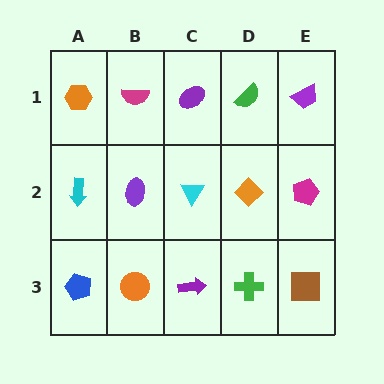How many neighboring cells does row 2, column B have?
4.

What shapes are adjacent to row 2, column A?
An orange hexagon (row 1, column A), a blue pentagon (row 3, column A), a purple ellipse (row 2, column B).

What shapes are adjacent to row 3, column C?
A cyan triangle (row 2, column C), an orange circle (row 3, column B), a green cross (row 3, column D).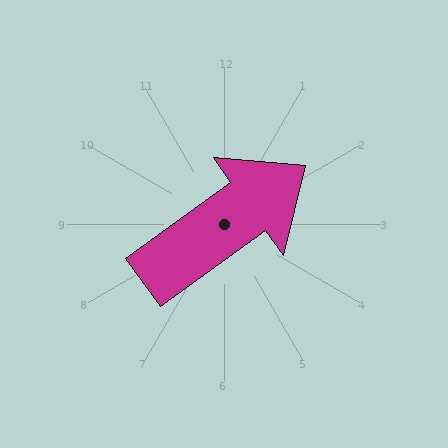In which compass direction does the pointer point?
Northeast.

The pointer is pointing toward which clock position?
Roughly 2 o'clock.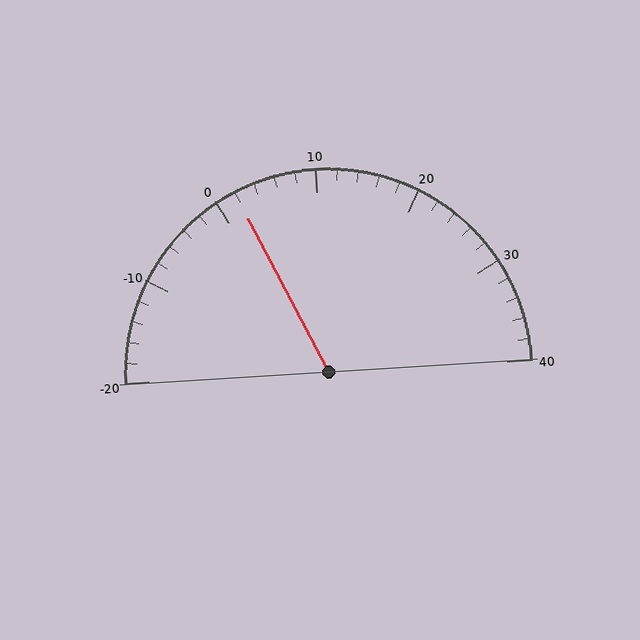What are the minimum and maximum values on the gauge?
The gauge ranges from -20 to 40.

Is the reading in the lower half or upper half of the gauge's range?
The reading is in the lower half of the range (-20 to 40).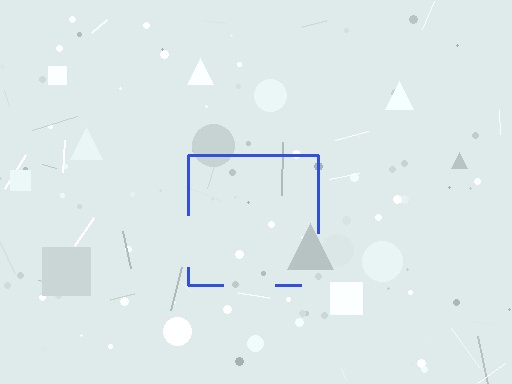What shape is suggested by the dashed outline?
The dashed outline suggests a square.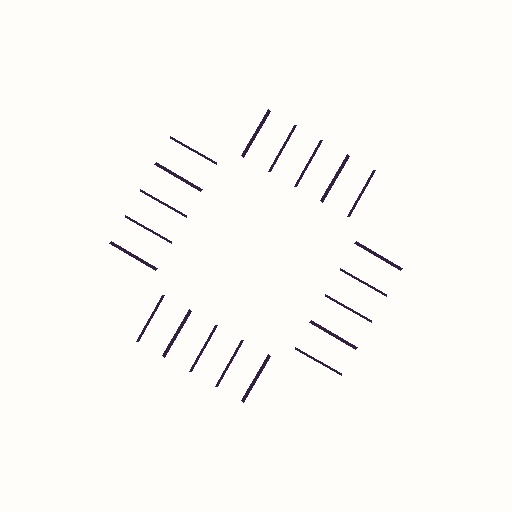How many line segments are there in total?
20 — 5 along each of the 4 edges.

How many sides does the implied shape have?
4 sides — the line-ends trace a square.